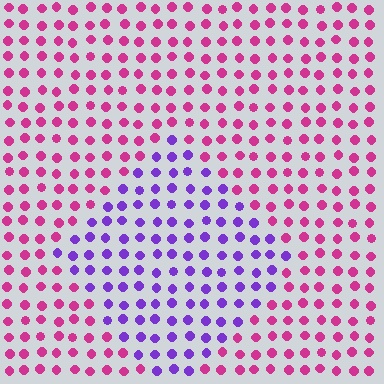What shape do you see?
I see a diamond.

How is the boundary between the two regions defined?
The boundary is defined purely by a slight shift in hue (about 57 degrees). Spacing, size, and orientation are identical on both sides.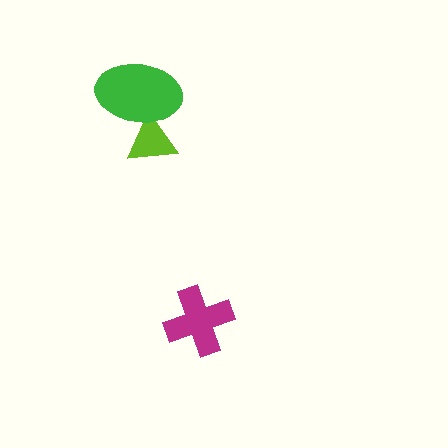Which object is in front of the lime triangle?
The green ellipse is in front of the lime triangle.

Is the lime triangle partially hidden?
Yes, it is partially covered by another shape.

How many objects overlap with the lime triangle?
1 object overlaps with the lime triangle.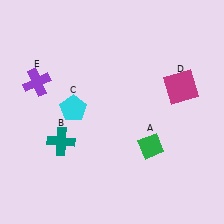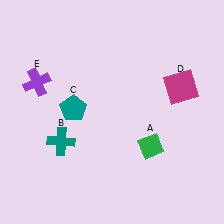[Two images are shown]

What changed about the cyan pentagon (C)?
In Image 1, C is cyan. In Image 2, it changed to teal.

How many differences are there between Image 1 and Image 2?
There is 1 difference between the two images.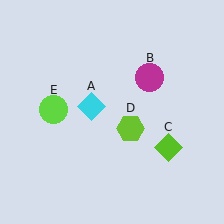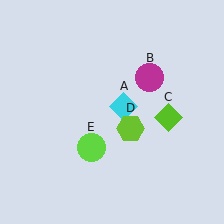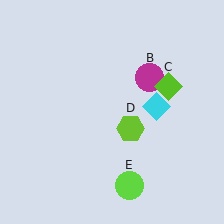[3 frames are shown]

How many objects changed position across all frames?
3 objects changed position: cyan diamond (object A), lime diamond (object C), lime circle (object E).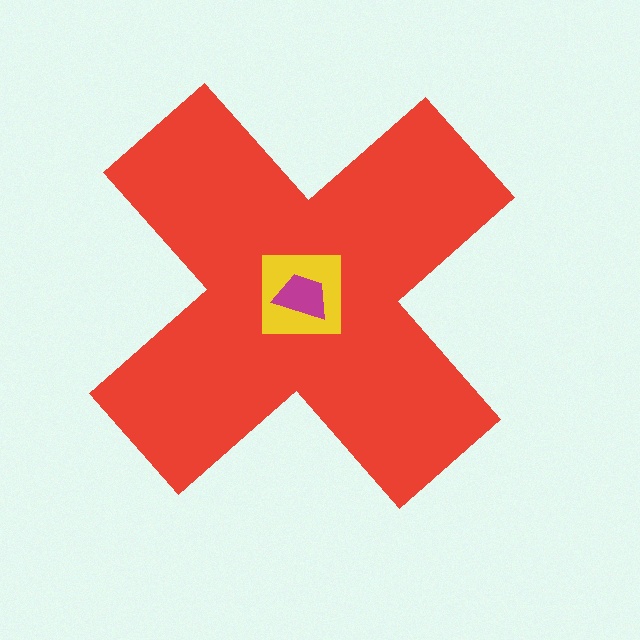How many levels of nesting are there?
3.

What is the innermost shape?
The magenta trapezoid.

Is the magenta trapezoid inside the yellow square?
Yes.